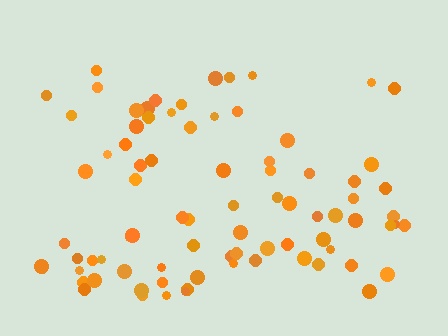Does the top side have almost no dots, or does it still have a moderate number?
Still a moderate number, just noticeably fewer than the bottom.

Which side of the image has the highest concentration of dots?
The bottom.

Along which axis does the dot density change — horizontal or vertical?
Vertical.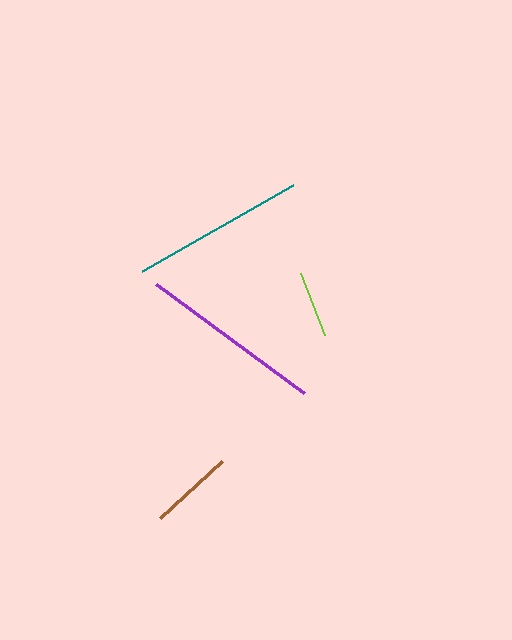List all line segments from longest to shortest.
From longest to shortest: purple, teal, brown, lime.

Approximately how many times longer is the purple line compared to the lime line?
The purple line is approximately 2.8 times the length of the lime line.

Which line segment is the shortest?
The lime line is the shortest at approximately 66 pixels.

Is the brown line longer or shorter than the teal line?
The teal line is longer than the brown line.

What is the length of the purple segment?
The purple segment is approximately 183 pixels long.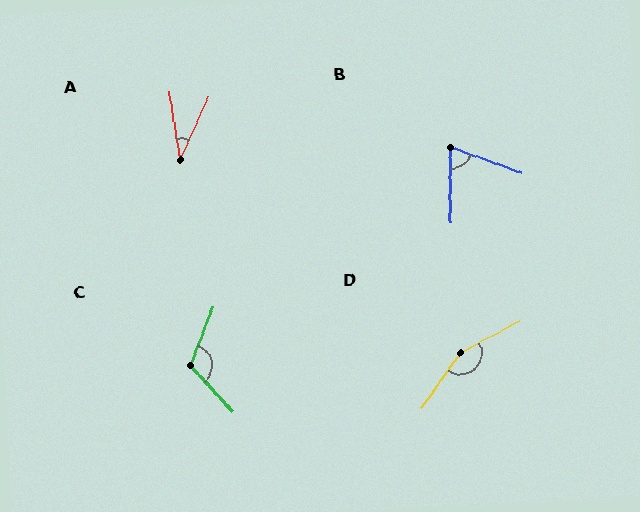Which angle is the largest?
D, at approximately 153 degrees.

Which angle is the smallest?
A, at approximately 34 degrees.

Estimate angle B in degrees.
Approximately 70 degrees.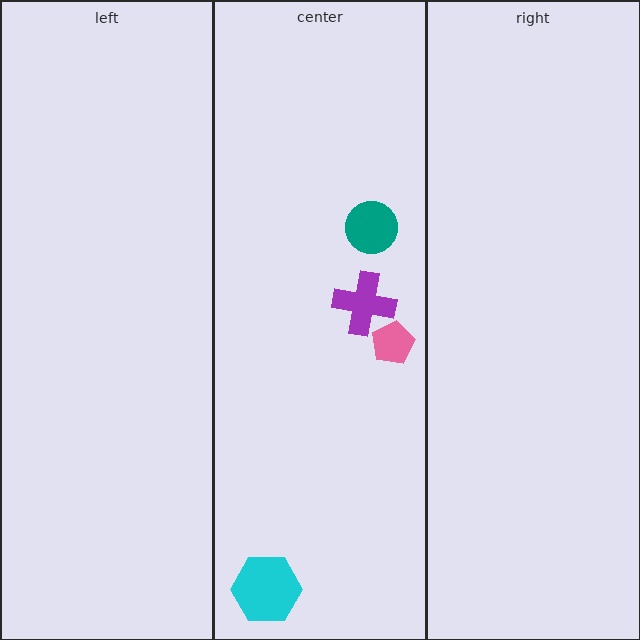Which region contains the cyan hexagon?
The center region.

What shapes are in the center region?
The pink pentagon, the purple cross, the teal circle, the cyan hexagon.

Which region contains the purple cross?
The center region.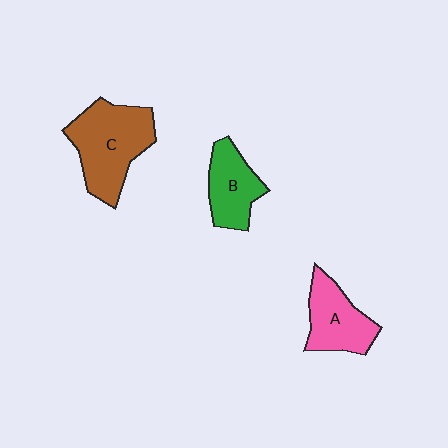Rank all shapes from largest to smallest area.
From largest to smallest: C (brown), A (pink), B (green).